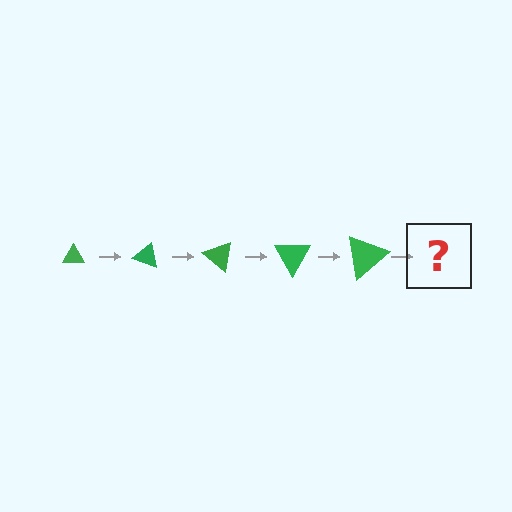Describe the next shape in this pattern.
It should be a triangle, larger than the previous one and rotated 100 degrees from the start.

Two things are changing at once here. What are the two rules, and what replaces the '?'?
The two rules are that the triangle grows larger each step and it rotates 20 degrees each step. The '?' should be a triangle, larger than the previous one and rotated 100 degrees from the start.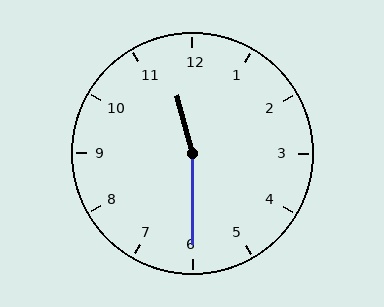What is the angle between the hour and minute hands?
Approximately 165 degrees.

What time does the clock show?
11:30.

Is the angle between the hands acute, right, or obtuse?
It is obtuse.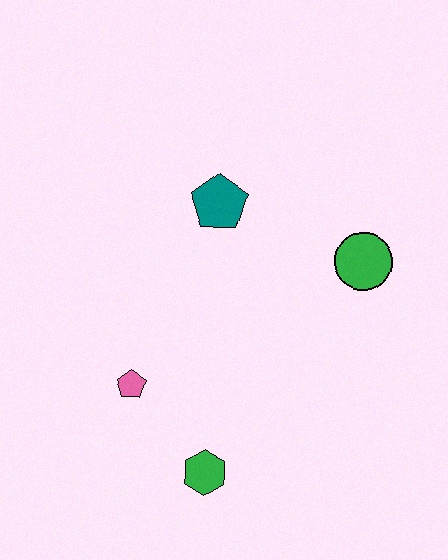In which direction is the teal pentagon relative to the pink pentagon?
The teal pentagon is above the pink pentagon.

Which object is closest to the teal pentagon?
The green circle is closest to the teal pentagon.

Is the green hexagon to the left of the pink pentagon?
No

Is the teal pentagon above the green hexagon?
Yes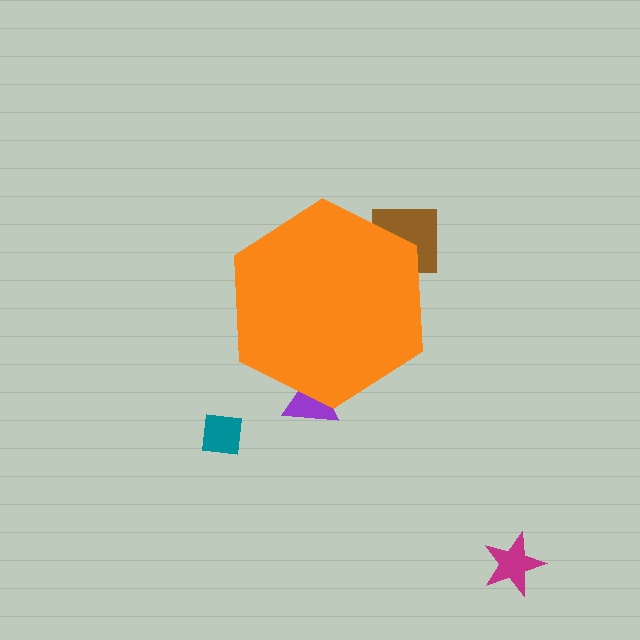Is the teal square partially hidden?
No, the teal square is fully visible.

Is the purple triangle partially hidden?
Yes, the purple triangle is partially hidden behind the orange hexagon.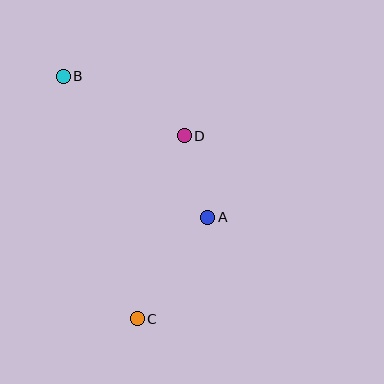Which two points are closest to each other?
Points A and D are closest to each other.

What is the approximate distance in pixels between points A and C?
The distance between A and C is approximately 123 pixels.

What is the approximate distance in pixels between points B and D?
The distance between B and D is approximately 135 pixels.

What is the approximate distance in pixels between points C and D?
The distance between C and D is approximately 189 pixels.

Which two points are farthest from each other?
Points B and C are farthest from each other.